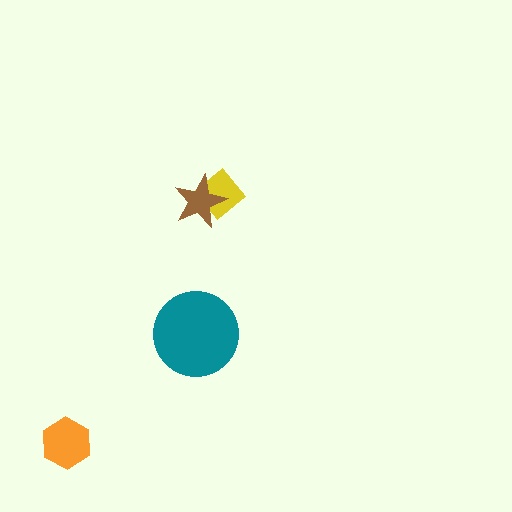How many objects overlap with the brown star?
1 object overlaps with the brown star.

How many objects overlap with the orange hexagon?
0 objects overlap with the orange hexagon.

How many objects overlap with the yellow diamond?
1 object overlaps with the yellow diamond.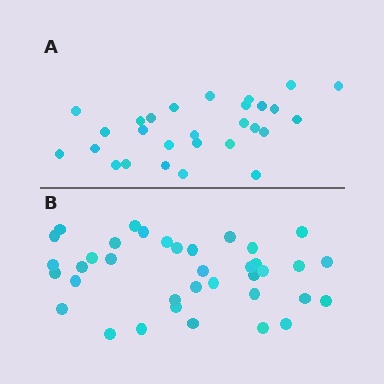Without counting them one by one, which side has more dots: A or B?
Region B (the bottom region) has more dots.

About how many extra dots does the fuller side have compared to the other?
Region B has roughly 8 or so more dots than region A.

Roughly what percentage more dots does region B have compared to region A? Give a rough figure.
About 30% more.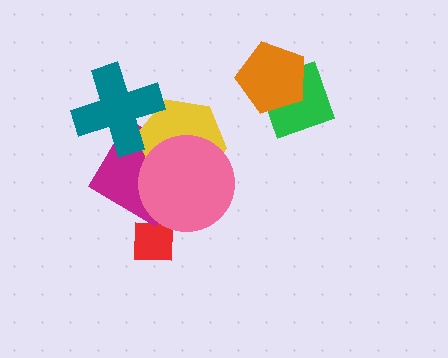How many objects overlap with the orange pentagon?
1 object overlaps with the orange pentagon.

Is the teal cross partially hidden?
No, no other shape covers it.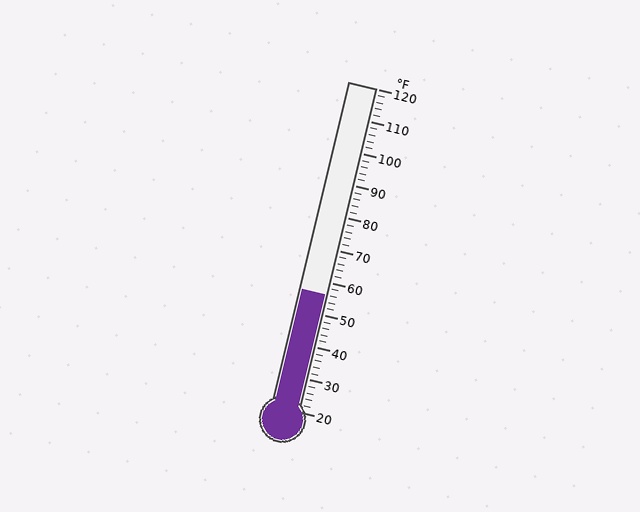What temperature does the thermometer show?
The thermometer shows approximately 56°F.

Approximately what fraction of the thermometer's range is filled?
The thermometer is filled to approximately 35% of its range.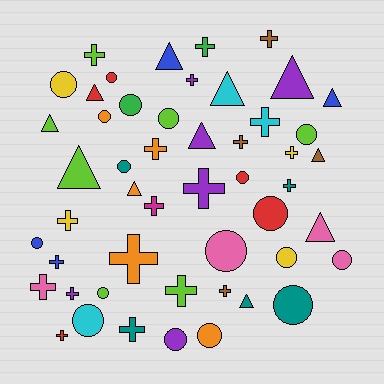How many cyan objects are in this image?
There are 3 cyan objects.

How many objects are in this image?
There are 50 objects.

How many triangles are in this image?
There are 12 triangles.